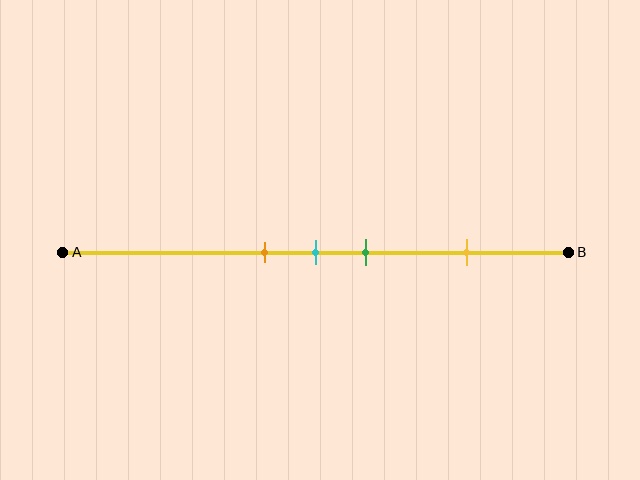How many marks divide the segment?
There are 4 marks dividing the segment.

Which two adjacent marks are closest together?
The orange and cyan marks are the closest adjacent pair.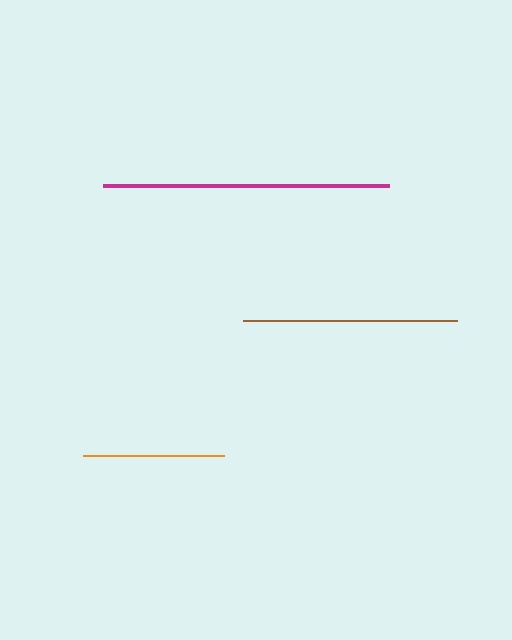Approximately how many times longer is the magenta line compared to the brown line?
The magenta line is approximately 1.3 times the length of the brown line.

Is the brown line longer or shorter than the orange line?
The brown line is longer than the orange line.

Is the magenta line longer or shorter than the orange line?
The magenta line is longer than the orange line.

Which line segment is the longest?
The magenta line is the longest at approximately 287 pixels.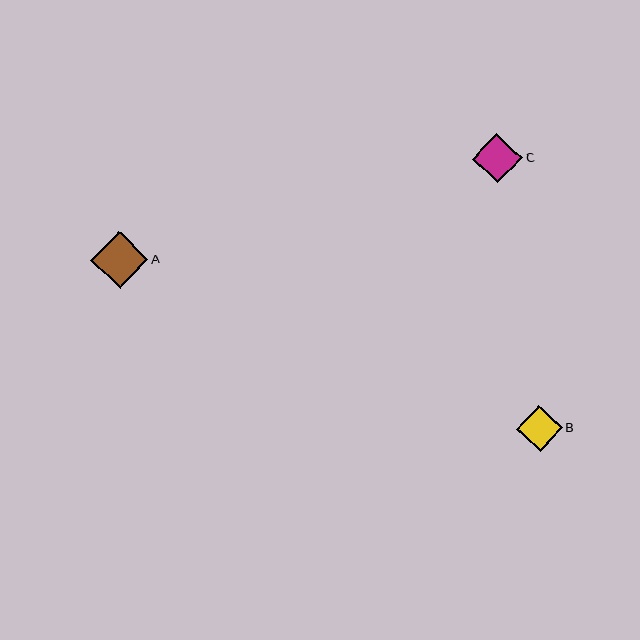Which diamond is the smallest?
Diamond B is the smallest with a size of approximately 46 pixels.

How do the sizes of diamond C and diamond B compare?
Diamond C and diamond B are approximately the same size.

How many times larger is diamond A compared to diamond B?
Diamond A is approximately 1.3 times the size of diamond B.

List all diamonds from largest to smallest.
From largest to smallest: A, C, B.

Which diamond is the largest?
Diamond A is the largest with a size of approximately 57 pixels.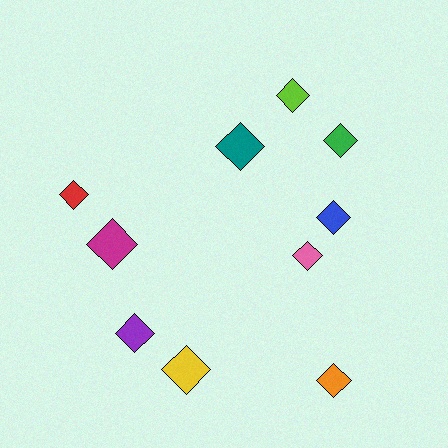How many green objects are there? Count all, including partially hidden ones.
There is 1 green object.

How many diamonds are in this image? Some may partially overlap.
There are 10 diamonds.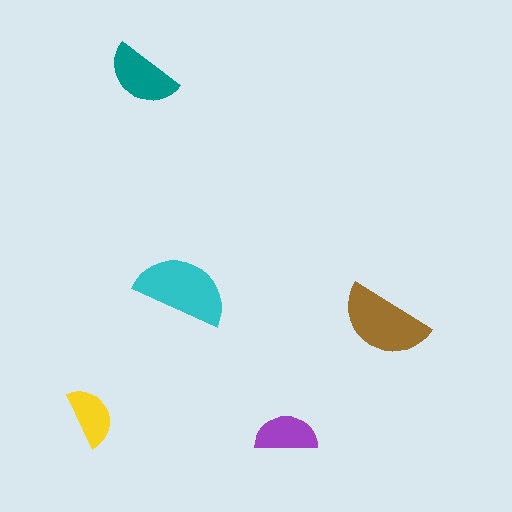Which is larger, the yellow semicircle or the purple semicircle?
The purple one.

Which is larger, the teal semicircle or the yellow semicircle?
The teal one.